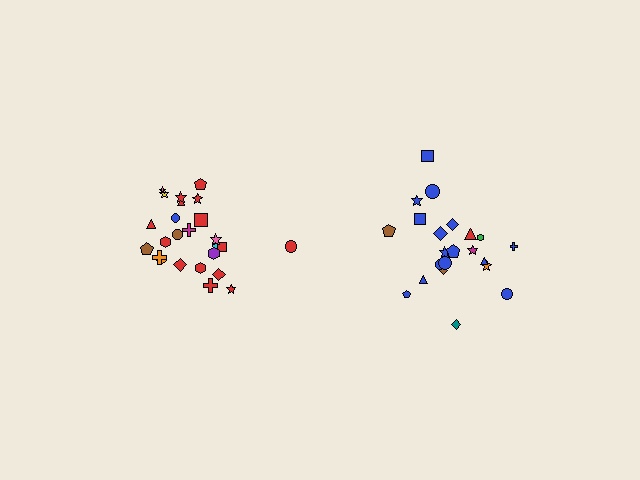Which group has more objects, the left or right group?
The left group.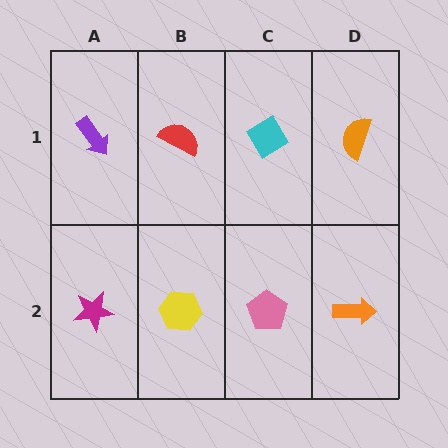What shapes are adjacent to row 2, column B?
A red semicircle (row 1, column B), a magenta star (row 2, column A), a pink pentagon (row 2, column C).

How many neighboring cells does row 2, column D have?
2.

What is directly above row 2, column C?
A cyan diamond.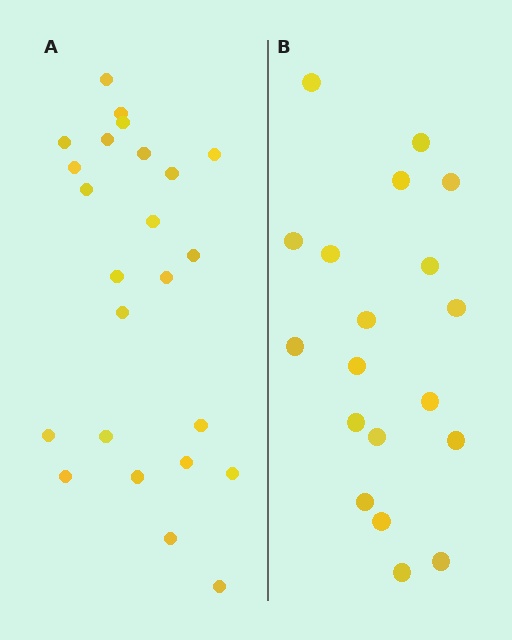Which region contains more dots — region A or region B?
Region A (the left region) has more dots.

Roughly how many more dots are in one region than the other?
Region A has about 5 more dots than region B.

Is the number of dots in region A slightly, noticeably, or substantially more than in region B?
Region A has noticeably more, but not dramatically so. The ratio is roughly 1.3 to 1.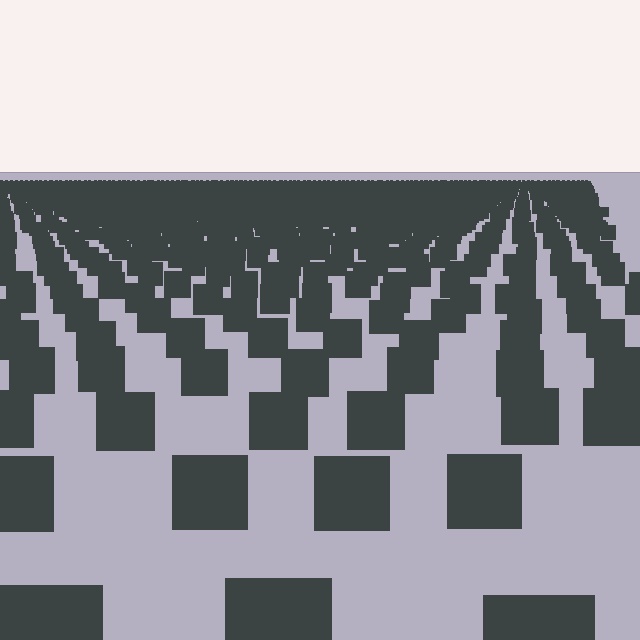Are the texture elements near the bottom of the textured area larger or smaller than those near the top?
Larger. Near the bottom, elements are closer to the viewer and appear at a bigger on-screen size.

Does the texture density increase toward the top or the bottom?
Density increases toward the top.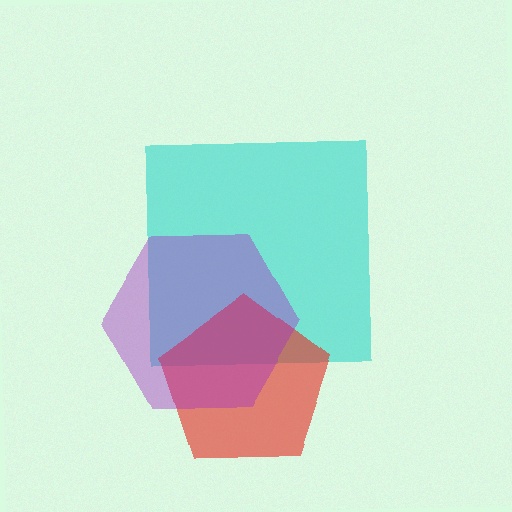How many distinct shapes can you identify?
There are 3 distinct shapes: a cyan square, a red pentagon, a purple hexagon.